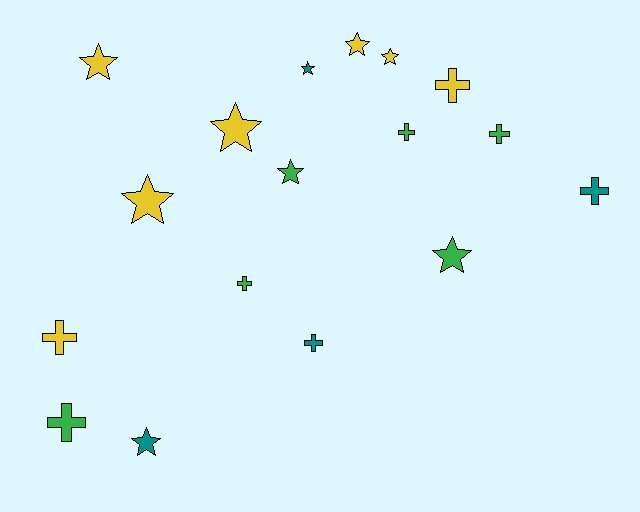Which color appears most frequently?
Yellow, with 7 objects.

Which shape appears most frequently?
Star, with 9 objects.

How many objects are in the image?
There are 17 objects.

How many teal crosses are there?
There are 2 teal crosses.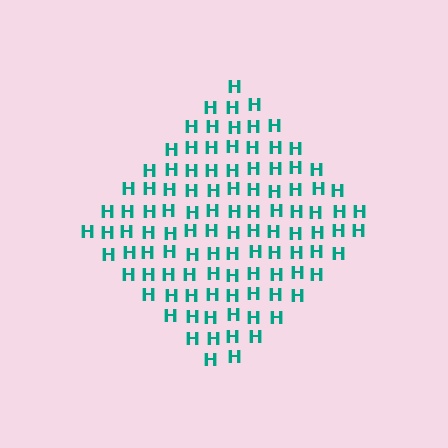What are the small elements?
The small elements are letter H's.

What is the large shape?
The large shape is a diamond.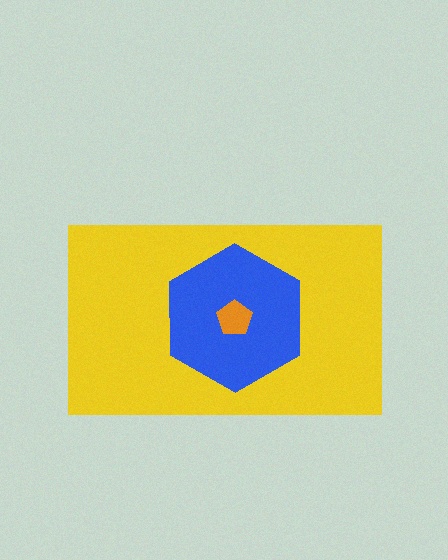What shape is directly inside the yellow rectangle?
The blue hexagon.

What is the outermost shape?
The yellow rectangle.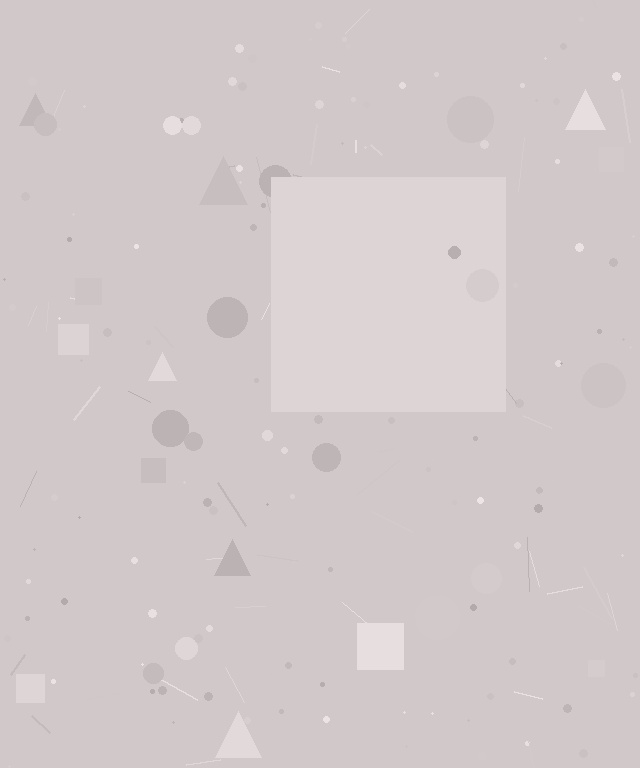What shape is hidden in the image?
A square is hidden in the image.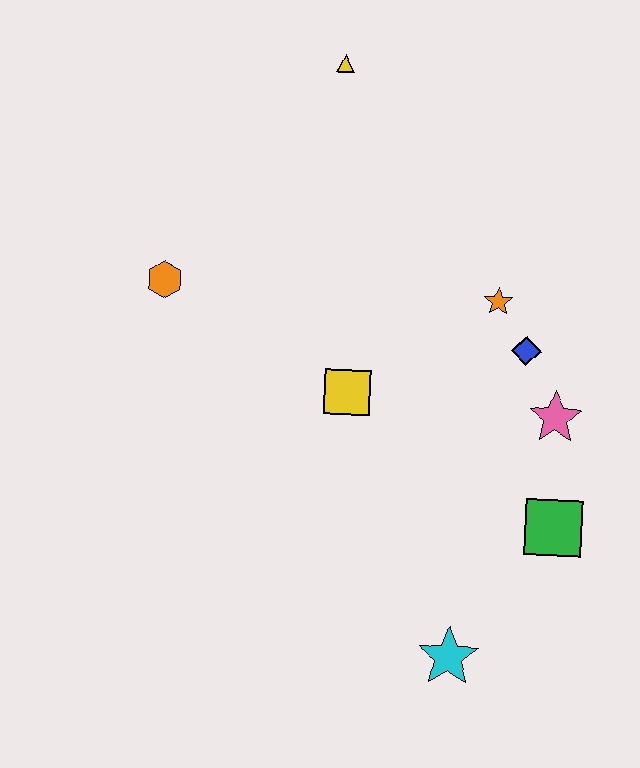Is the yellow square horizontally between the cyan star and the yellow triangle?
Yes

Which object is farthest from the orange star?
The cyan star is farthest from the orange star.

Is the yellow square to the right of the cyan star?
No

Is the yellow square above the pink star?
Yes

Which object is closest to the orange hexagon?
The yellow square is closest to the orange hexagon.